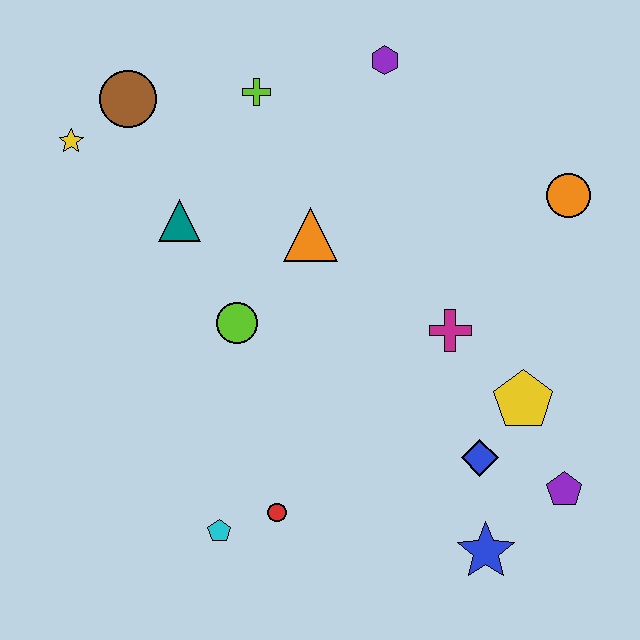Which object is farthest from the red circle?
The purple hexagon is farthest from the red circle.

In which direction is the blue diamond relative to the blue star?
The blue diamond is above the blue star.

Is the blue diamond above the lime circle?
No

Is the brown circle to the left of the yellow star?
No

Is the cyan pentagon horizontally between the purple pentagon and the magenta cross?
No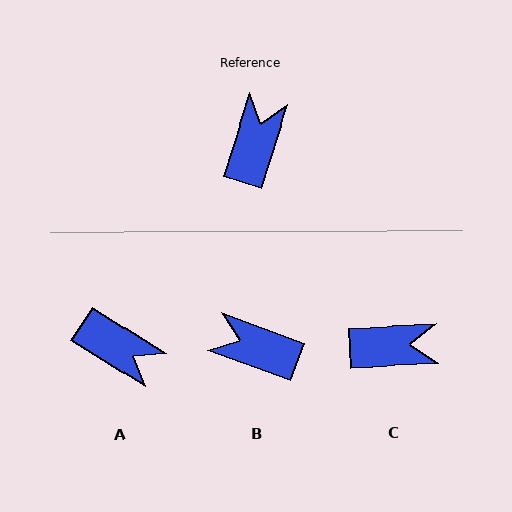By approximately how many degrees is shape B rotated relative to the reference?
Approximately 88 degrees counter-clockwise.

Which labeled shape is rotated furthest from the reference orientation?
A, about 104 degrees away.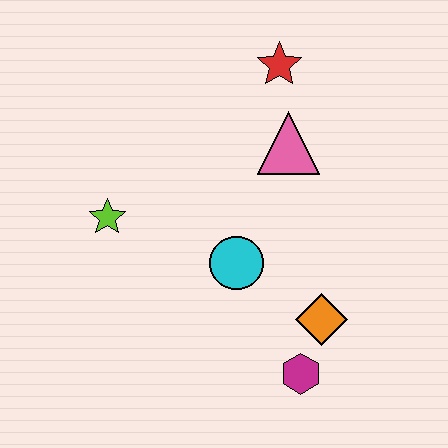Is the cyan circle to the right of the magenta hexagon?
No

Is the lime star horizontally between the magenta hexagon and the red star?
No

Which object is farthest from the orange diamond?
The red star is farthest from the orange diamond.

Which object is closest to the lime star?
The cyan circle is closest to the lime star.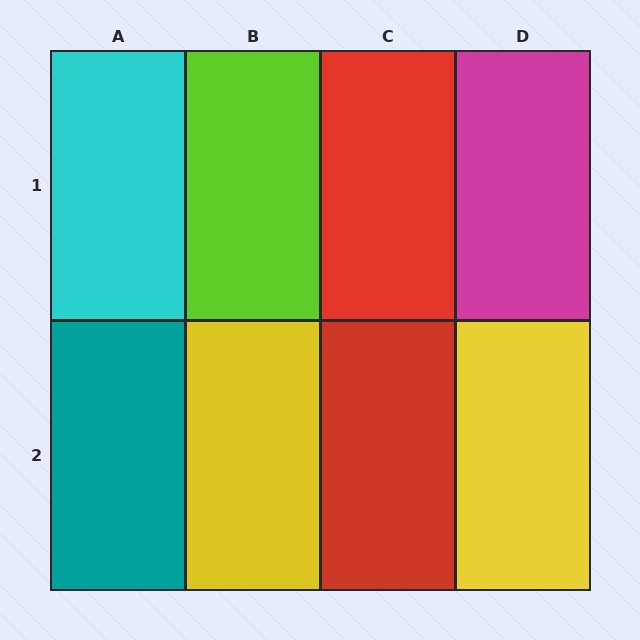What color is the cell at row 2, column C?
Red.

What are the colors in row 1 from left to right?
Cyan, lime, red, magenta.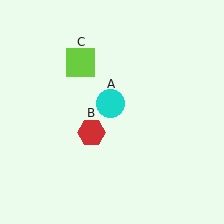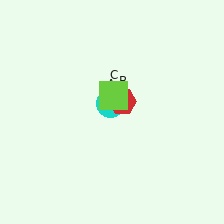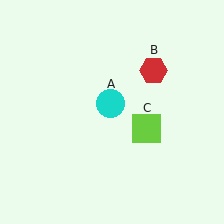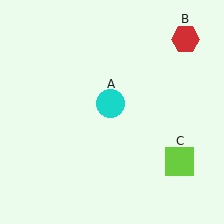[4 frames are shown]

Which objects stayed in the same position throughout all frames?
Cyan circle (object A) remained stationary.